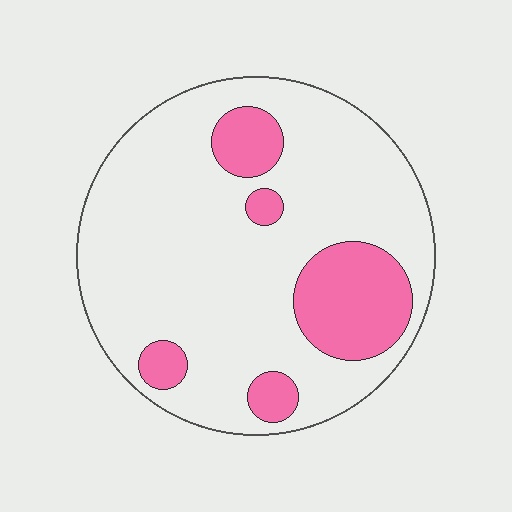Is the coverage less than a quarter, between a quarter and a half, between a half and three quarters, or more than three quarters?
Less than a quarter.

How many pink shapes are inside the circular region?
5.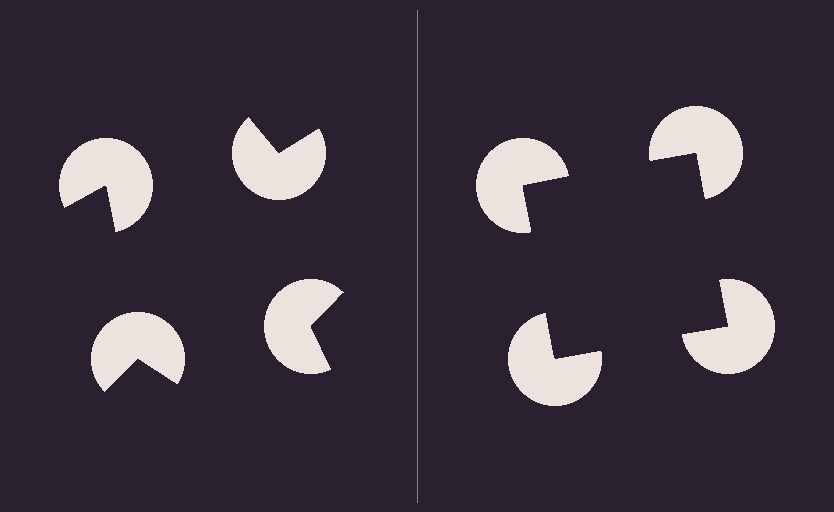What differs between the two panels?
The pac-man discs are positioned identically on both sides; only the wedge orientations differ. On the right they align to a square; on the left they are misaligned.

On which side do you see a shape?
An illusory square appears on the right side. On the left side the wedge cuts are rotated, so no coherent shape forms.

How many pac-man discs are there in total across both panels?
8 — 4 on each side.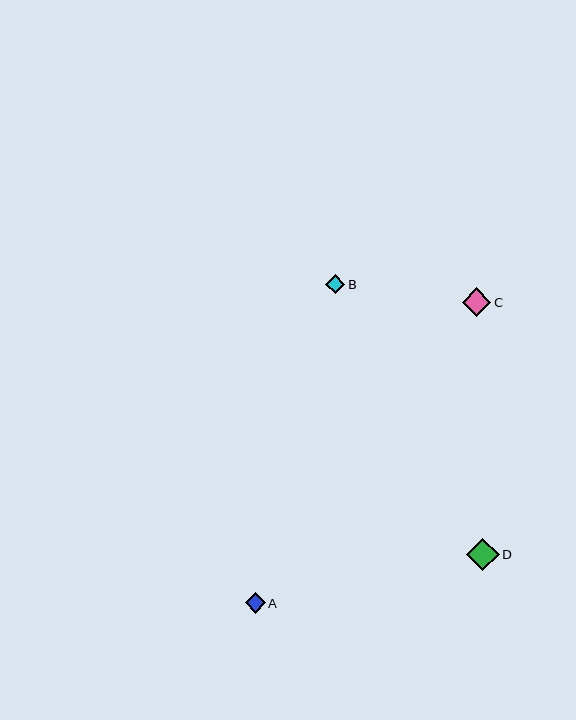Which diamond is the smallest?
Diamond B is the smallest with a size of approximately 19 pixels.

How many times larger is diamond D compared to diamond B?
Diamond D is approximately 1.7 times the size of diamond B.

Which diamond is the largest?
Diamond D is the largest with a size of approximately 33 pixels.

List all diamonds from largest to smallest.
From largest to smallest: D, C, A, B.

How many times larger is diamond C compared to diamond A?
Diamond C is approximately 1.4 times the size of diamond A.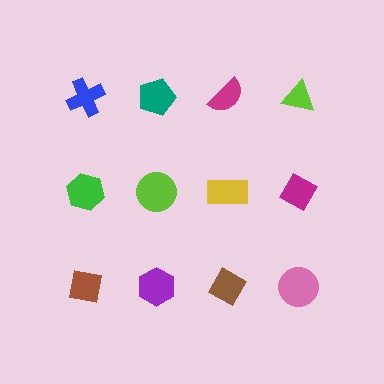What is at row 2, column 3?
A yellow rectangle.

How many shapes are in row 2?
4 shapes.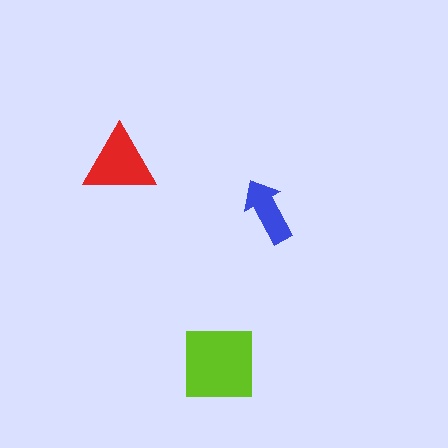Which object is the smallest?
The blue arrow.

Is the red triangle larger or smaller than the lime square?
Smaller.